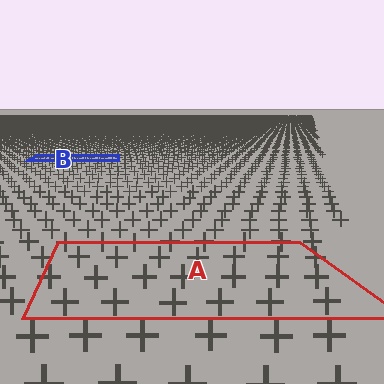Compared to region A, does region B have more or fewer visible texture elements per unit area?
Region B has more texture elements per unit area — they are packed more densely because it is farther away.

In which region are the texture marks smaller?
The texture marks are smaller in region B, because it is farther away.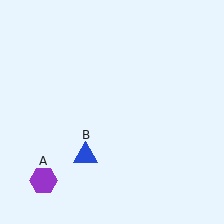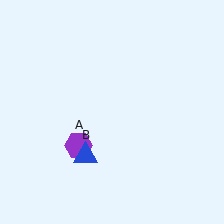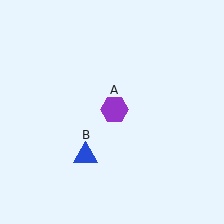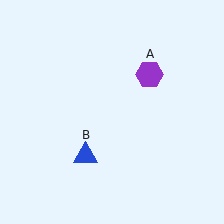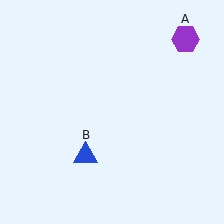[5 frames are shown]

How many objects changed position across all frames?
1 object changed position: purple hexagon (object A).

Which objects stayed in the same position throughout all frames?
Blue triangle (object B) remained stationary.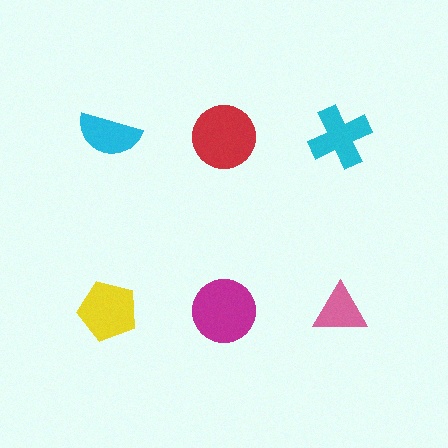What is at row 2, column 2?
A magenta circle.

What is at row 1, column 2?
A red circle.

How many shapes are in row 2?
3 shapes.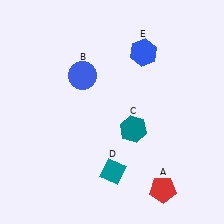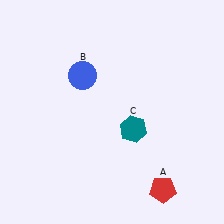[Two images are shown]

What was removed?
The blue hexagon (E), the teal diamond (D) were removed in Image 2.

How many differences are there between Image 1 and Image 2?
There are 2 differences between the two images.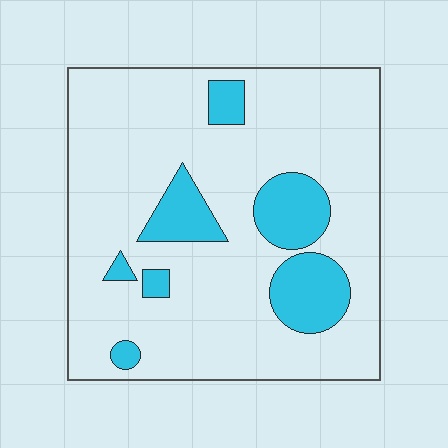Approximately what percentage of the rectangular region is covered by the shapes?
Approximately 20%.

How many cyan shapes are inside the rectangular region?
7.